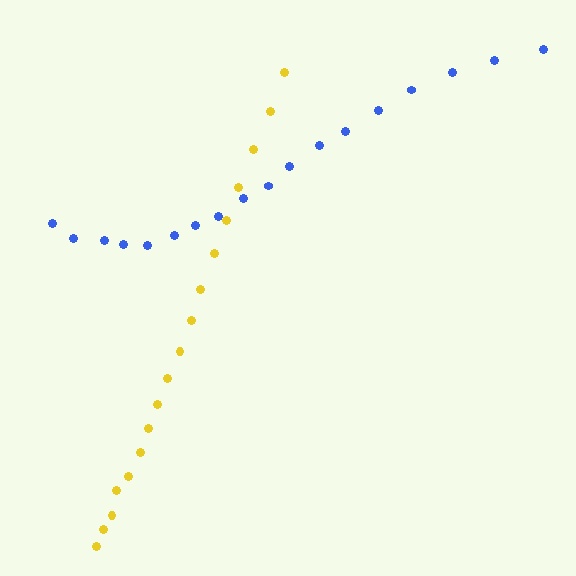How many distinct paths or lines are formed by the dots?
There are 2 distinct paths.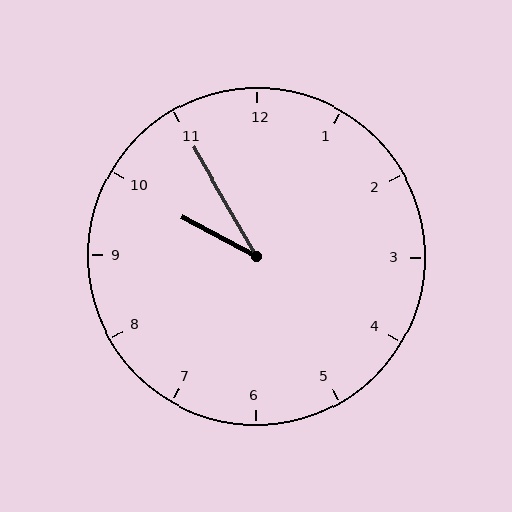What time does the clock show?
9:55.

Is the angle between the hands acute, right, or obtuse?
It is acute.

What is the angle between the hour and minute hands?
Approximately 32 degrees.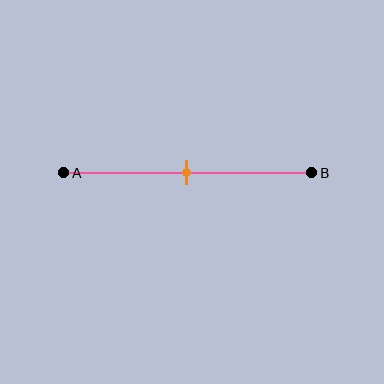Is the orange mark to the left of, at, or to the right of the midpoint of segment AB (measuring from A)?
The orange mark is approximately at the midpoint of segment AB.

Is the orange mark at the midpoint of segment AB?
Yes, the mark is approximately at the midpoint.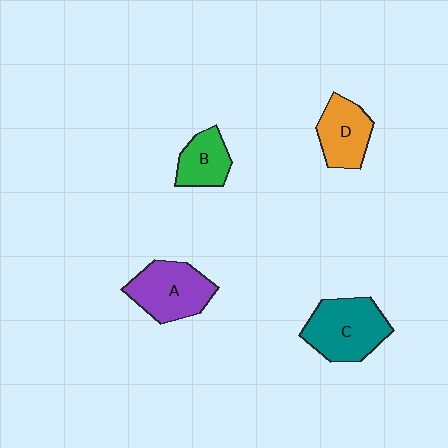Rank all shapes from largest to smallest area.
From largest to smallest: C (teal), A (purple), D (orange), B (green).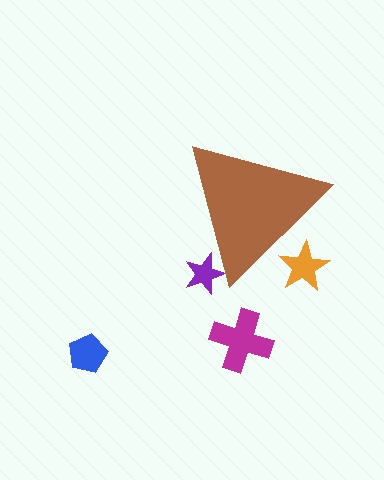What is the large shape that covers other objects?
A brown triangle.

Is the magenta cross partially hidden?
No, the magenta cross is fully visible.